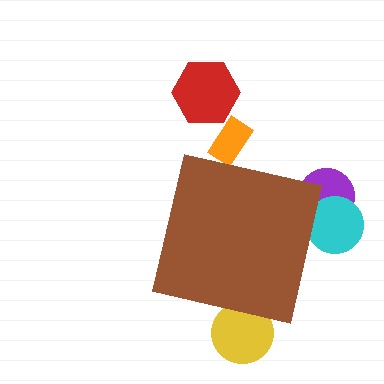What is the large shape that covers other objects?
A brown square.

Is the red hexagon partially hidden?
No, the red hexagon is fully visible.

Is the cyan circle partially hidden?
Yes, the cyan circle is partially hidden behind the brown square.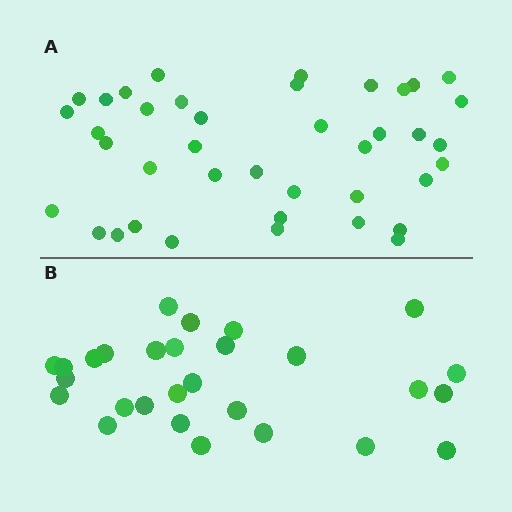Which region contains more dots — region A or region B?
Region A (the top region) has more dots.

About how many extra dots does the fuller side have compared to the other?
Region A has roughly 12 or so more dots than region B.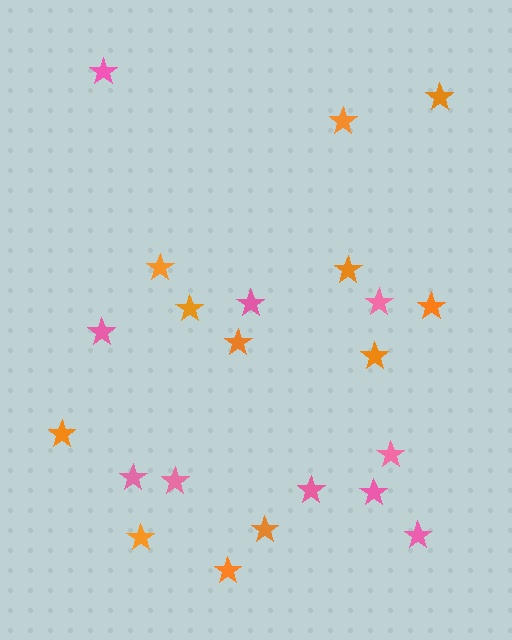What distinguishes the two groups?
There are 2 groups: one group of orange stars (12) and one group of pink stars (10).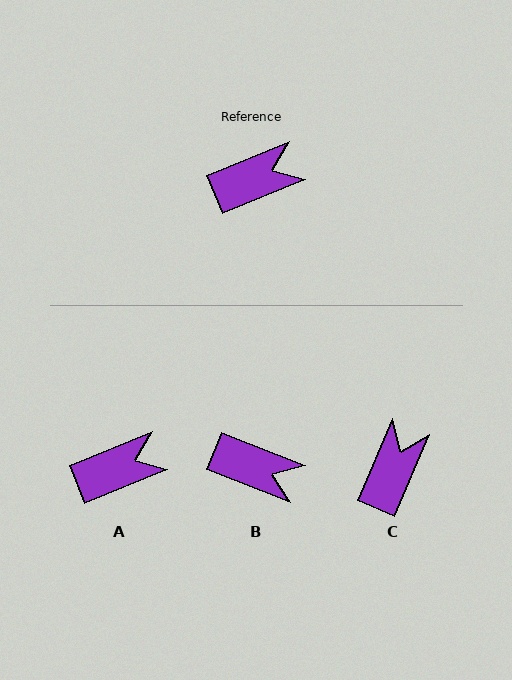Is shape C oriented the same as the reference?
No, it is off by about 45 degrees.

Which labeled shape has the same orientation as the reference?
A.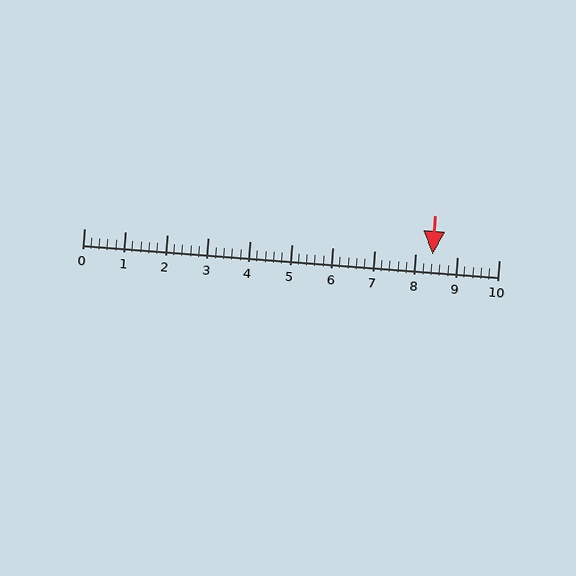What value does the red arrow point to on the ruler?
The red arrow points to approximately 8.4.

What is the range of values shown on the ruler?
The ruler shows values from 0 to 10.